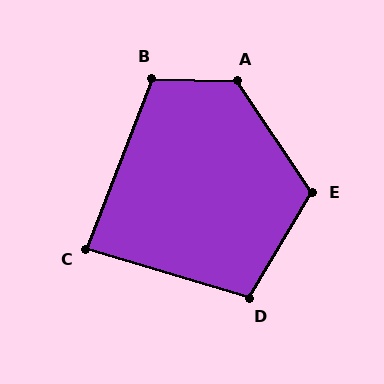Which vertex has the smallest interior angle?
C, at approximately 86 degrees.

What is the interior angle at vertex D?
Approximately 104 degrees (obtuse).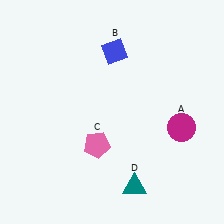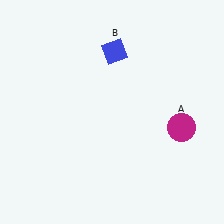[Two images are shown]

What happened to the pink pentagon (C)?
The pink pentagon (C) was removed in Image 2. It was in the bottom-left area of Image 1.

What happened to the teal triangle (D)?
The teal triangle (D) was removed in Image 2. It was in the bottom-right area of Image 1.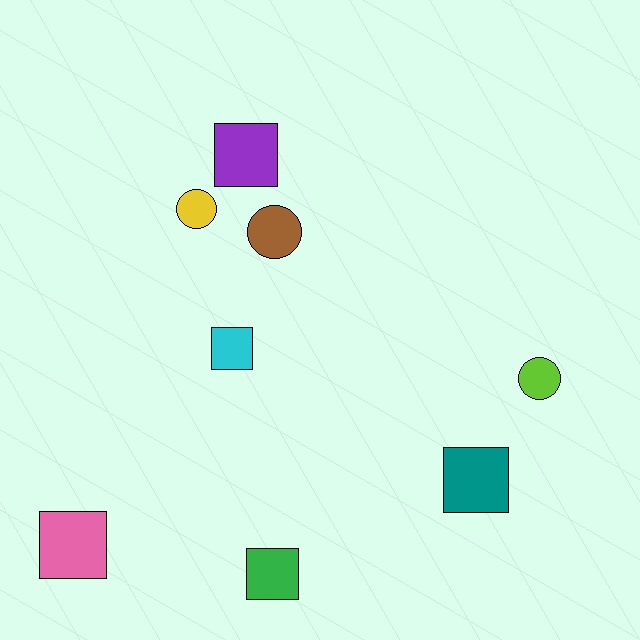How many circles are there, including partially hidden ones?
There are 3 circles.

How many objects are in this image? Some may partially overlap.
There are 8 objects.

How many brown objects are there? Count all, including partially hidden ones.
There is 1 brown object.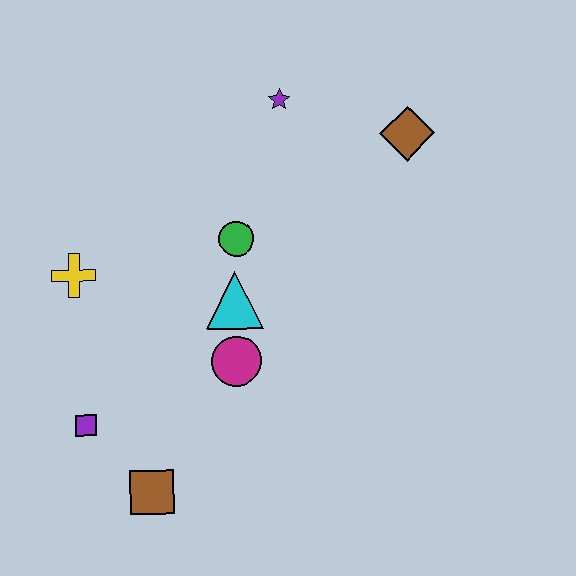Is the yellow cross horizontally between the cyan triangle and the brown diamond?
No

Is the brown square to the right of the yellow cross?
Yes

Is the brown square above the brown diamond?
No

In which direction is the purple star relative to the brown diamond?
The purple star is to the left of the brown diamond.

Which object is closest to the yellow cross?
The purple square is closest to the yellow cross.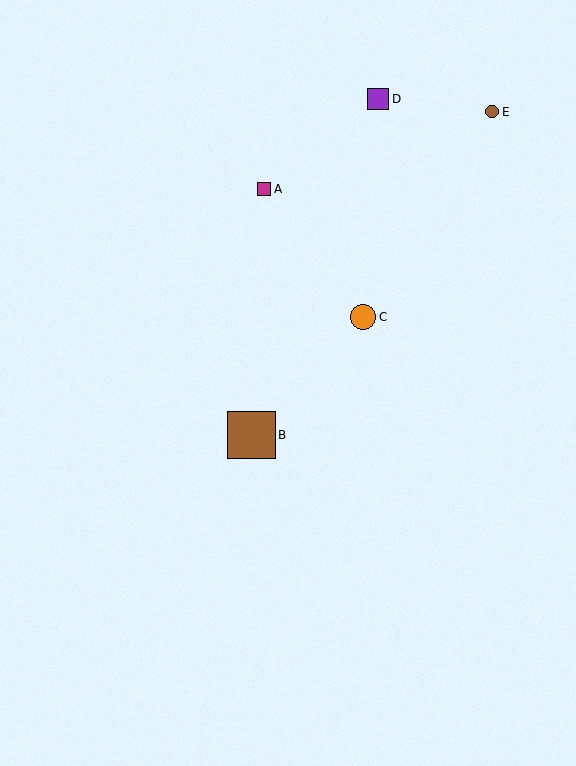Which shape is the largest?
The brown square (labeled B) is the largest.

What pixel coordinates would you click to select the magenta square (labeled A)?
Click at (264, 189) to select the magenta square A.